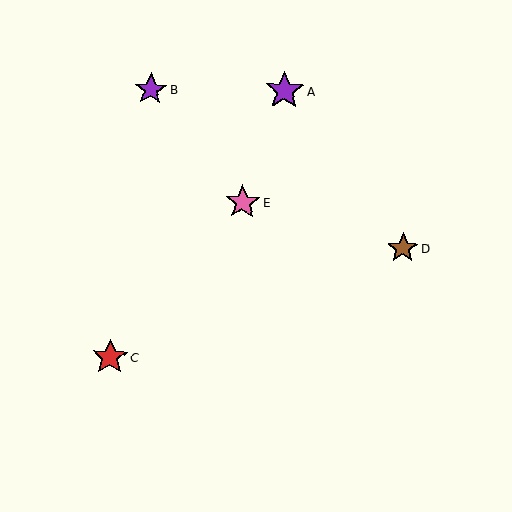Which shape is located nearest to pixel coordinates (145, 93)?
The purple star (labeled B) at (151, 89) is nearest to that location.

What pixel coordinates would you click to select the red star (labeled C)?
Click at (110, 357) to select the red star C.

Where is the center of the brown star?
The center of the brown star is at (403, 248).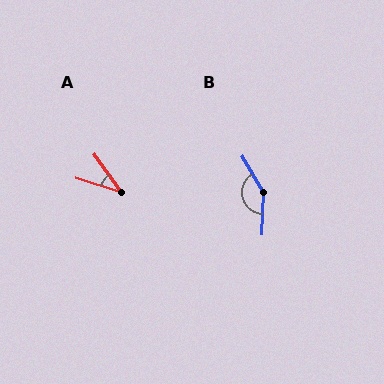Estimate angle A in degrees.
Approximately 37 degrees.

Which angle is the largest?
B, at approximately 147 degrees.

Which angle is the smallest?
A, at approximately 37 degrees.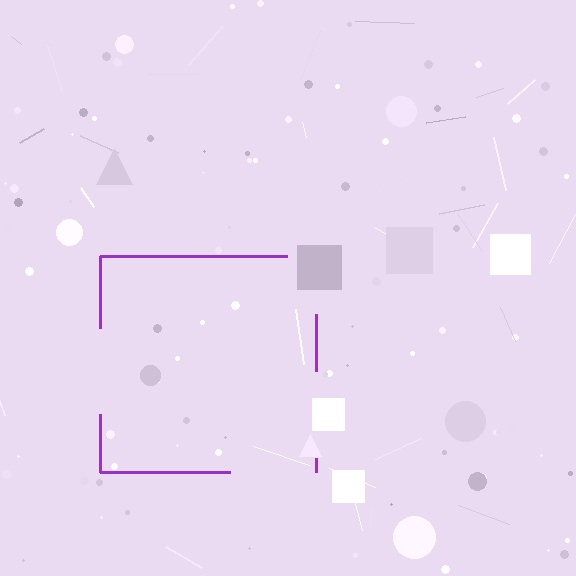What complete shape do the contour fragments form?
The contour fragments form a square.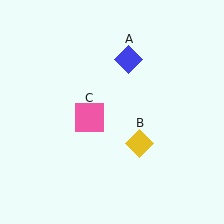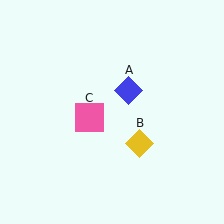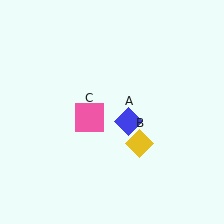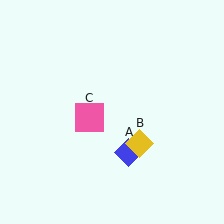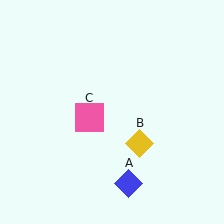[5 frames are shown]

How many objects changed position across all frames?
1 object changed position: blue diamond (object A).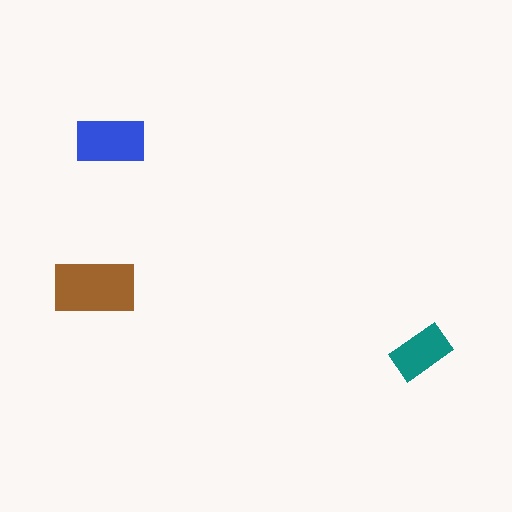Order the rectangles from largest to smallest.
the brown one, the blue one, the teal one.